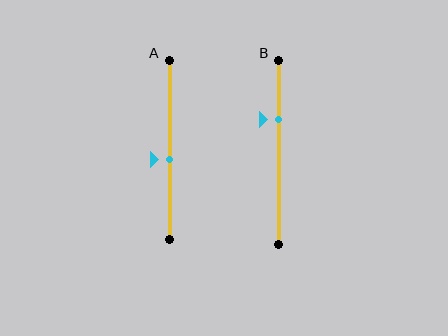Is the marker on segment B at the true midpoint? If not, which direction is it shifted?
No, the marker on segment B is shifted upward by about 18% of the segment length.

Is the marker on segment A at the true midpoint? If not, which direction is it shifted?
No, the marker on segment A is shifted downward by about 5% of the segment length.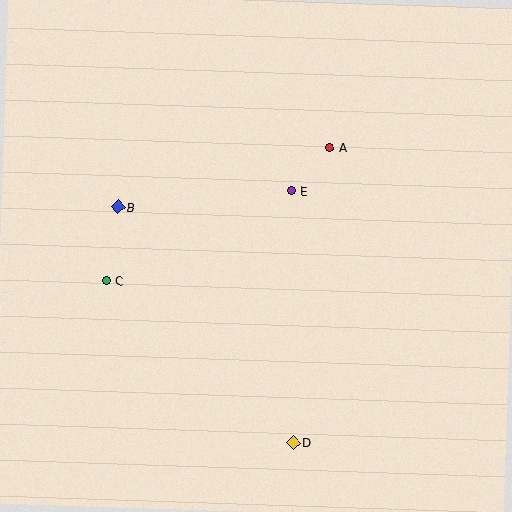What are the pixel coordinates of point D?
Point D is at (293, 443).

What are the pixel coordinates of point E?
Point E is at (291, 191).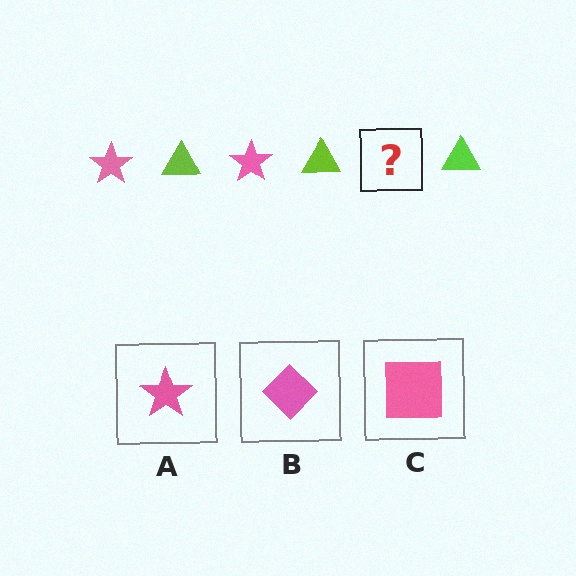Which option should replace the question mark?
Option A.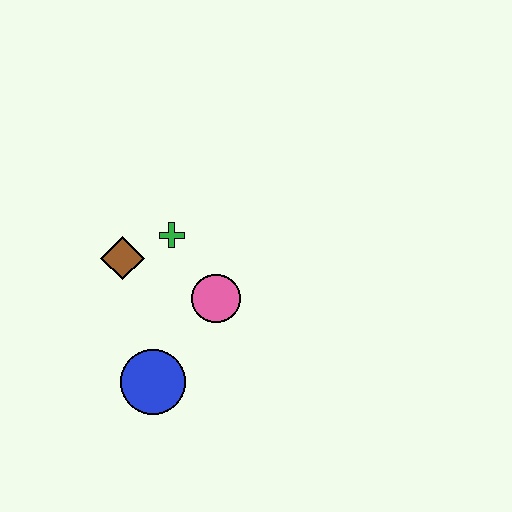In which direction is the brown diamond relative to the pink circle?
The brown diamond is to the left of the pink circle.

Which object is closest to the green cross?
The brown diamond is closest to the green cross.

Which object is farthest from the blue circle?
The green cross is farthest from the blue circle.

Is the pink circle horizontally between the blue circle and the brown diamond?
No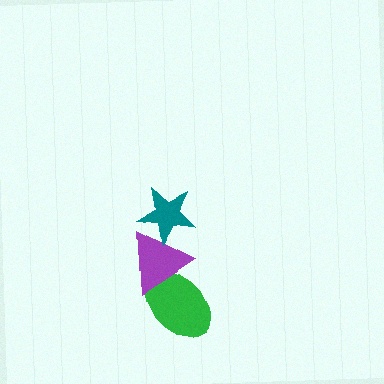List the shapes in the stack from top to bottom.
From top to bottom: the teal star, the purple triangle, the green ellipse.